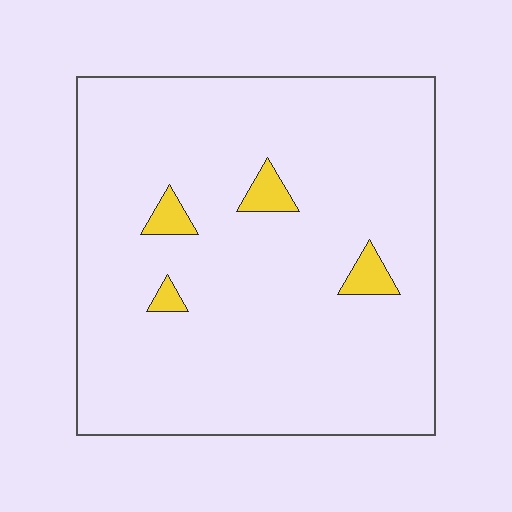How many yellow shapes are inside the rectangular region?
4.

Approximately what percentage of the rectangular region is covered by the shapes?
Approximately 5%.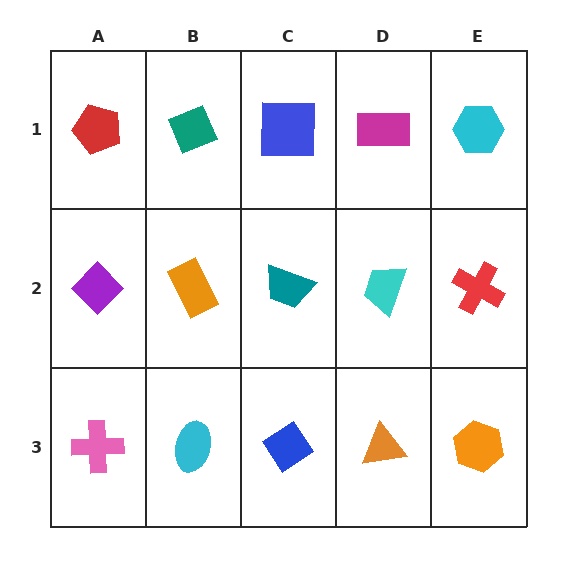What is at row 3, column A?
A pink cross.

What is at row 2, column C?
A teal trapezoid.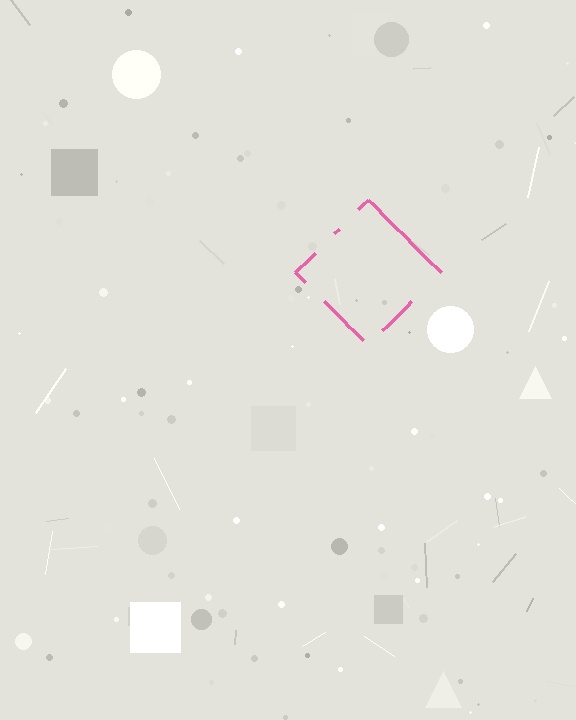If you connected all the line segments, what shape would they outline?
They would outline a diamond.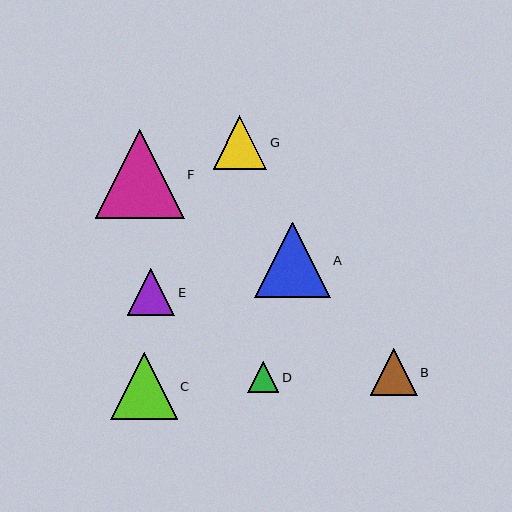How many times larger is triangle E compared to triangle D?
Triangle E is approximately 1.5 times the size of triangle D.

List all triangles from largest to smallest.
From largest to smallest: F, A, C, G, E, B, D.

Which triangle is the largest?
Triangle F is the largest with a size of approximately 89 pixels.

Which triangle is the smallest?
Triangle D is the smallest with a size of approximately 31 pixels.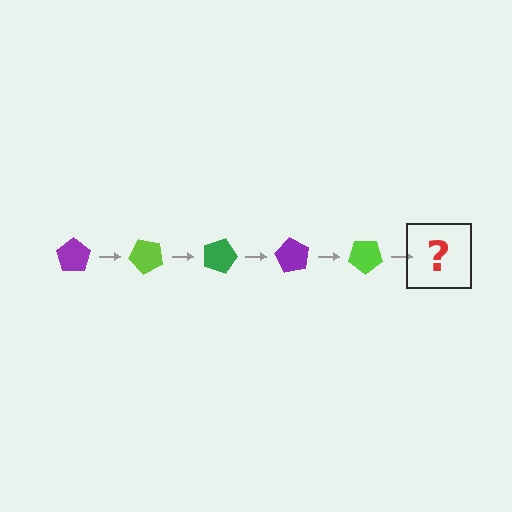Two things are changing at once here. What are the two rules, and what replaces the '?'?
The two rules are that it rotates 45 degrees each step and the color cycles through purple, lime, and green. The '?' should be a green pentagon, rotated 225 degrees from the start.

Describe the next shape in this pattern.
It should be a green pentagon, rotated 225 degrees from the start.